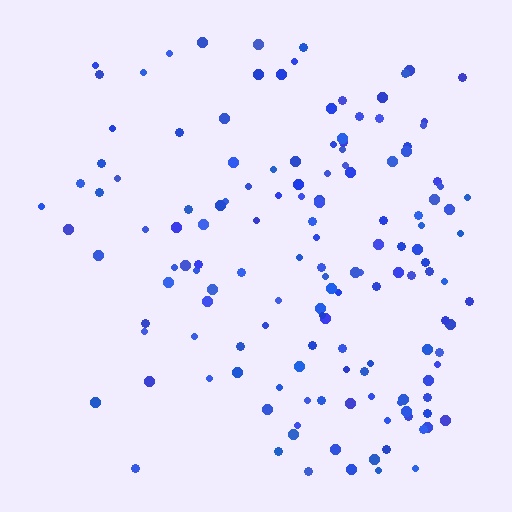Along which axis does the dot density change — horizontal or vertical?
Horizontal.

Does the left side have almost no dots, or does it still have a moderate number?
Still a moderate number, just noticeably fewer than the right.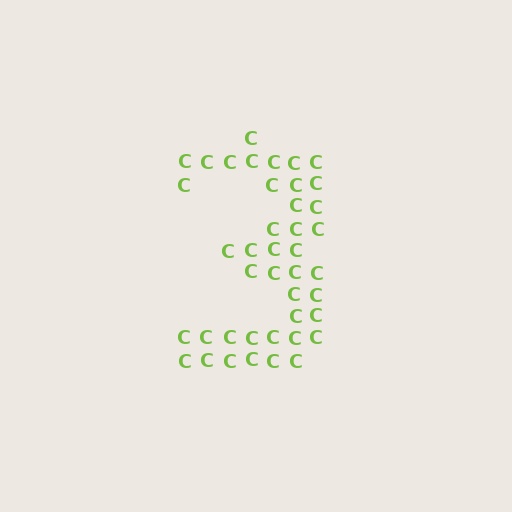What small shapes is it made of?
It is made of small letter C's.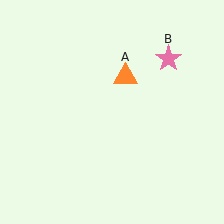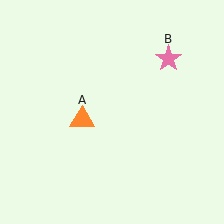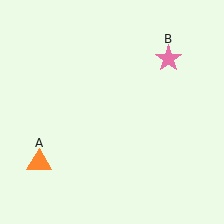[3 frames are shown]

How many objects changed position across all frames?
1 object changed position: orange triangle (object A).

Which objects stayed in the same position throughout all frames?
Pink star (object B) remained stationary.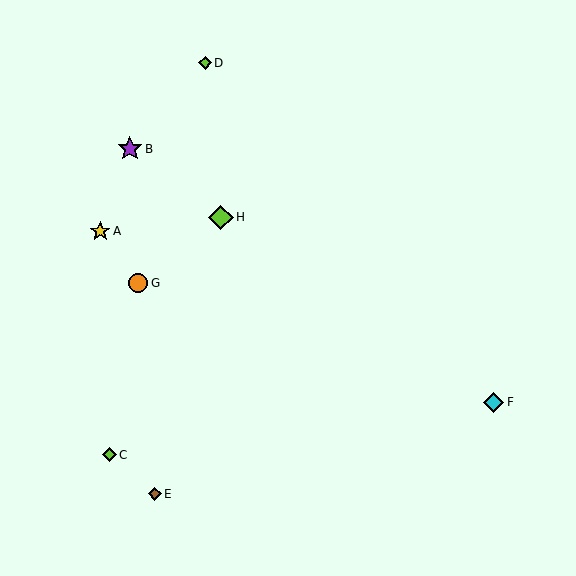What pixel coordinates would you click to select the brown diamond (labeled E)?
Click at (155, 494) to select the brown diamond E.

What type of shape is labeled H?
Shape H is a lime diamond.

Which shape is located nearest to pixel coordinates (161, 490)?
The brown diamond (labeled E) at (155, 494) is nearest to that location.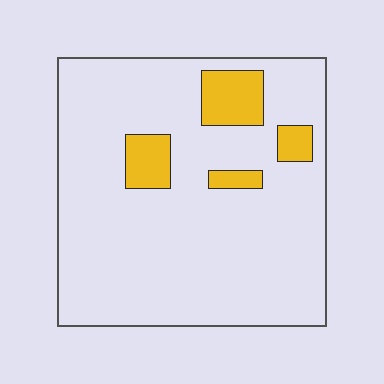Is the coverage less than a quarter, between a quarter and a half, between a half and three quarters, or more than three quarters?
Less than a quarter.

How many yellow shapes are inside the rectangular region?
4.